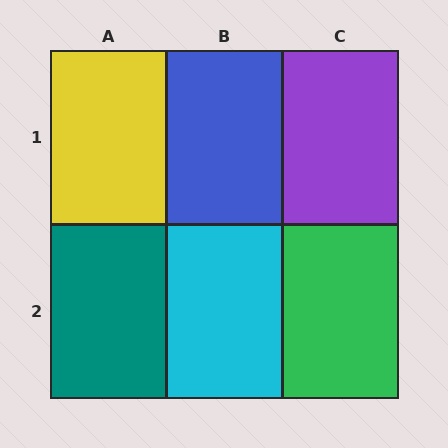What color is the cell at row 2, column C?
Green.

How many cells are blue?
1 cell is blue.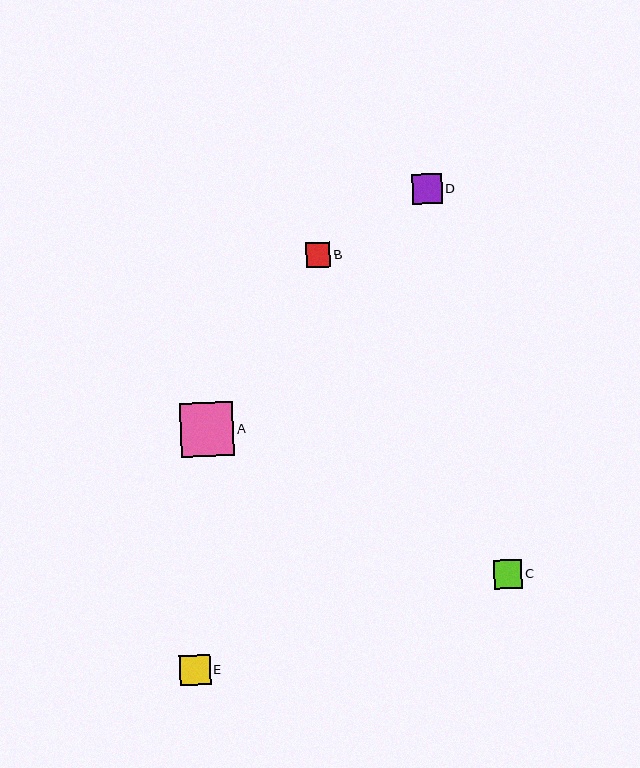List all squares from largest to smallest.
From largest to smallest: A, E, D, C, B.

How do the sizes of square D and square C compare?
Square D and square C are approximately the same size.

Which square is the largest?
Square A is the largest with a size of approximately 54 pixels.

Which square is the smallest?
Square B is the smallest with a size of approximately 24 pixels.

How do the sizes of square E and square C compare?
Square E and square C are approximately the same size.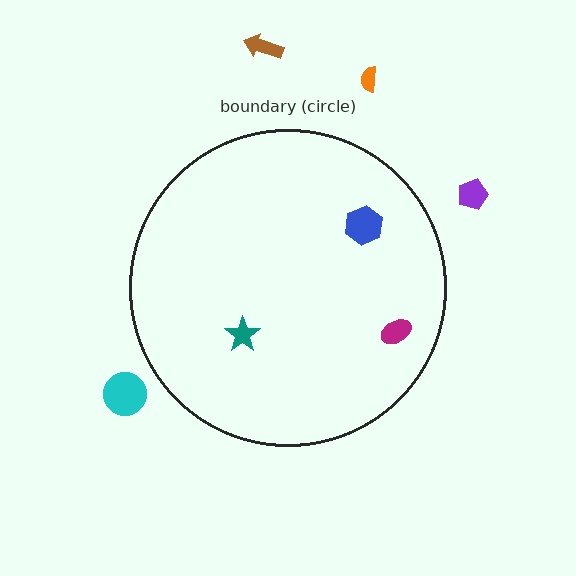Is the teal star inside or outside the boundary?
Inside.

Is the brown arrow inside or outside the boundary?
Outside.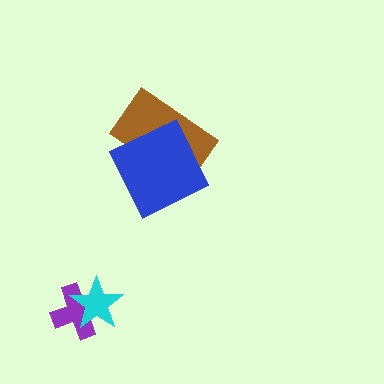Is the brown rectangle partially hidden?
Yes, it is partially covered by another shape.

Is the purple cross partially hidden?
Yes, it is partially covered by another shape.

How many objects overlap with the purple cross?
1 object overlaps with the purple cross.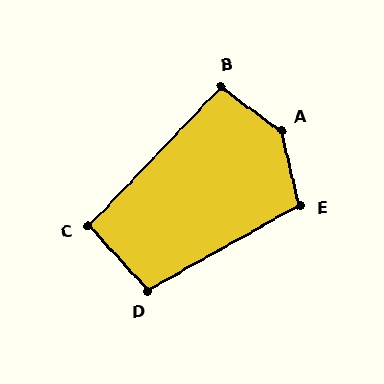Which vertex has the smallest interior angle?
C, at approximately 94 degrees.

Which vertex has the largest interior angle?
A, at approximately 139 degrees.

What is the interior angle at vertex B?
Approximately 98 degrees (obtuse).